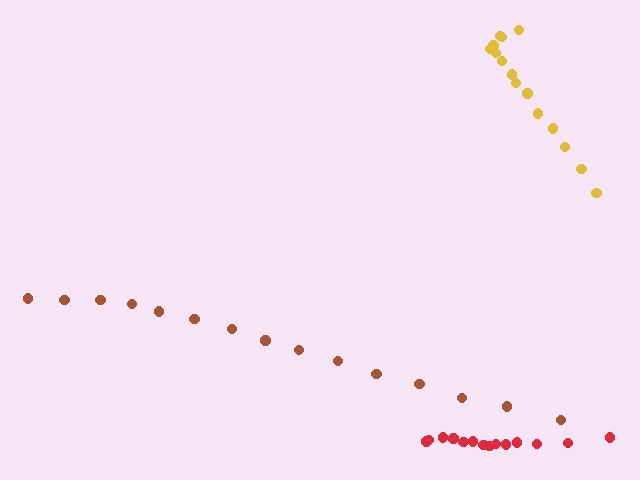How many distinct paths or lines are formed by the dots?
There are 3 distinct paths.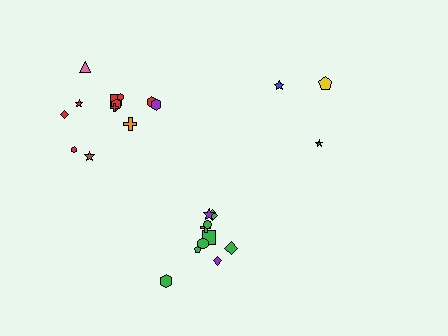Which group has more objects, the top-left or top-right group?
The top-left group.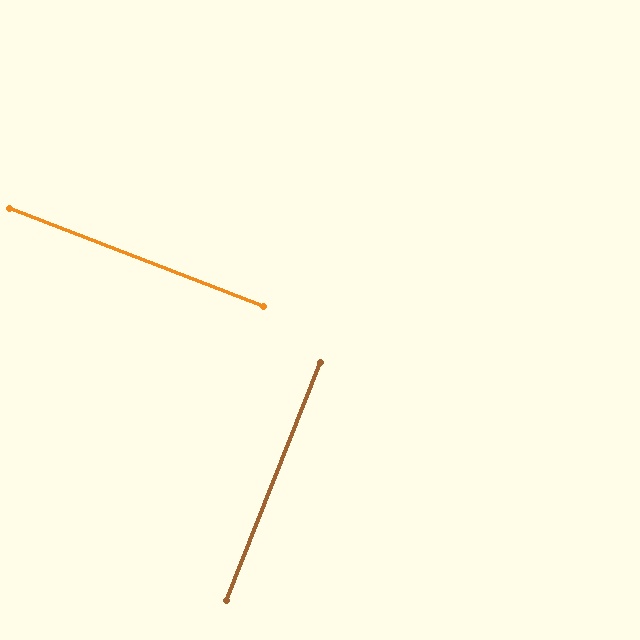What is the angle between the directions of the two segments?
Approximately 90 degrees.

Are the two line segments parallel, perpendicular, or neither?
Perpendicular — they meet at approximately 90°.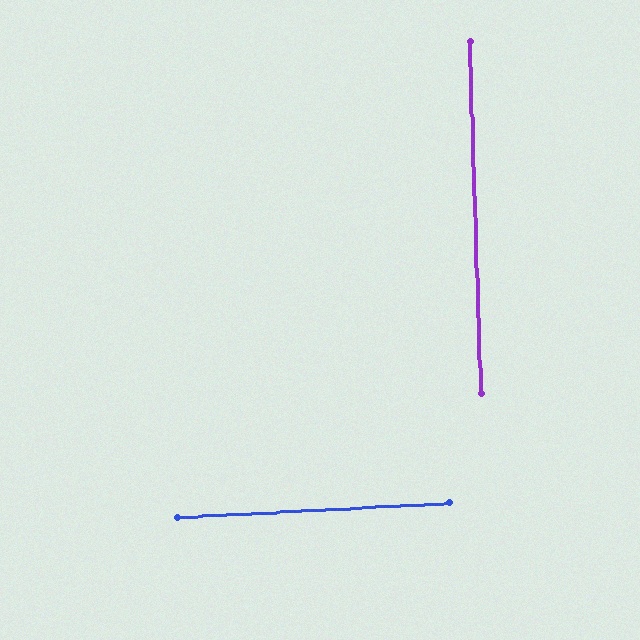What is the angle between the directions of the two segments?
Approximately 89 degrees.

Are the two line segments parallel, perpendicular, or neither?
Perpendicular — they meet at approximately 89°.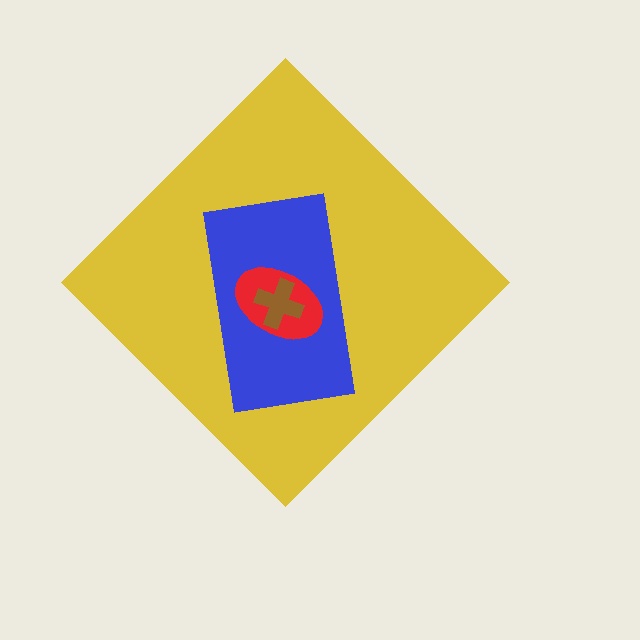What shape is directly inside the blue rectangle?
The red ellipse.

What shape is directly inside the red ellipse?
The brown cross.